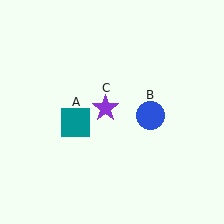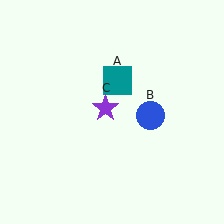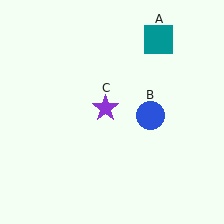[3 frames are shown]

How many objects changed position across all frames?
1 object changed position: teal square (object A).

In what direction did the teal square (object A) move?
The teal square (object A) moved up and to the right.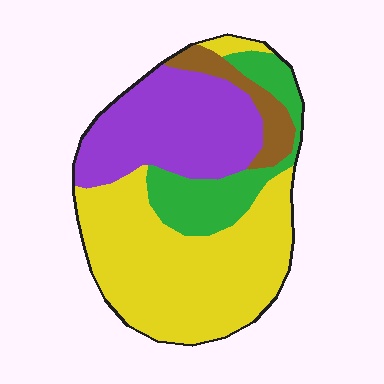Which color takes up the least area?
Brown, at roughly 5%.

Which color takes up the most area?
Yellow, at roughly 45%.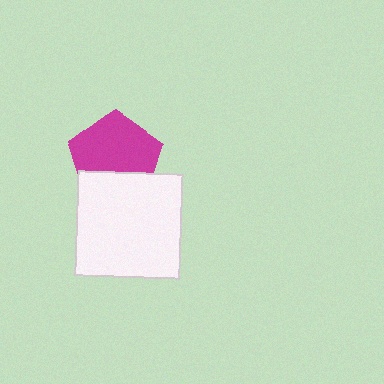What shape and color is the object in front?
The object in front is a white square.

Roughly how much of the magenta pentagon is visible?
Most of it is visible (roughly 68%).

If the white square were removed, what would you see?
You would see the complete magenta pentagon.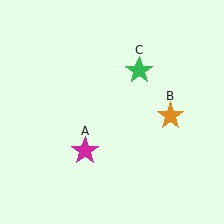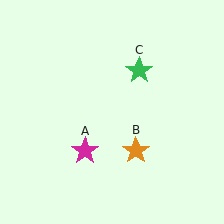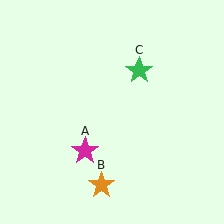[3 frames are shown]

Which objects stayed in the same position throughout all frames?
Magenta star (object A) and green star (object C) remained stationary.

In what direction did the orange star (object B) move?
The orange star (object B) moved down and to the left.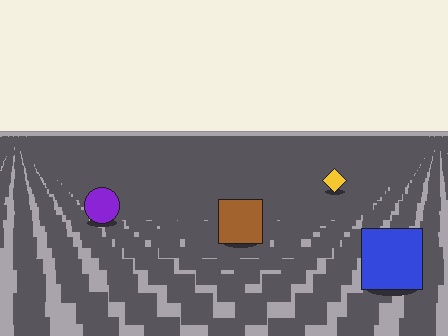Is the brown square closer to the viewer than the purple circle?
Yes. The brown square is closer — you can tell from the texture gradient: the ground texture is coarser near it.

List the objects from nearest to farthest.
From nearest to farthest: the blue square, the brown square, the purple circle, the yellow diamond.